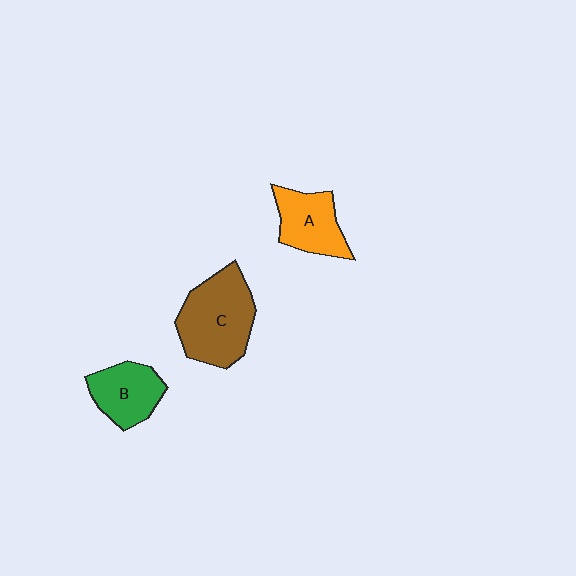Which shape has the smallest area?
Shape B (green).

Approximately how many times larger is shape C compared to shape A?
Approximately 1.5 times.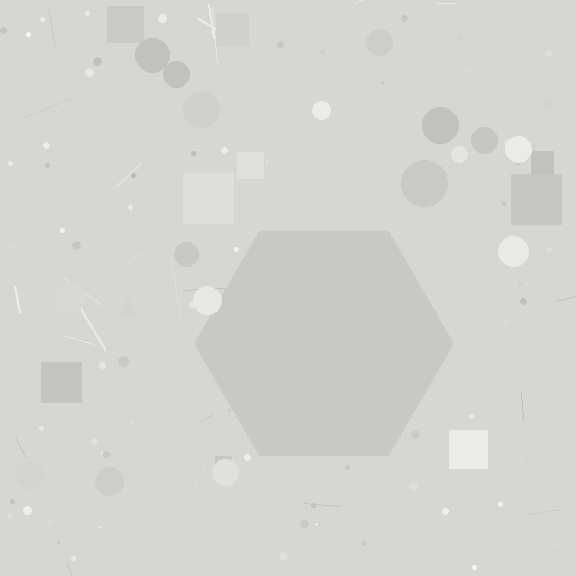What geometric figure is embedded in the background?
A hexagon is embedded in the background.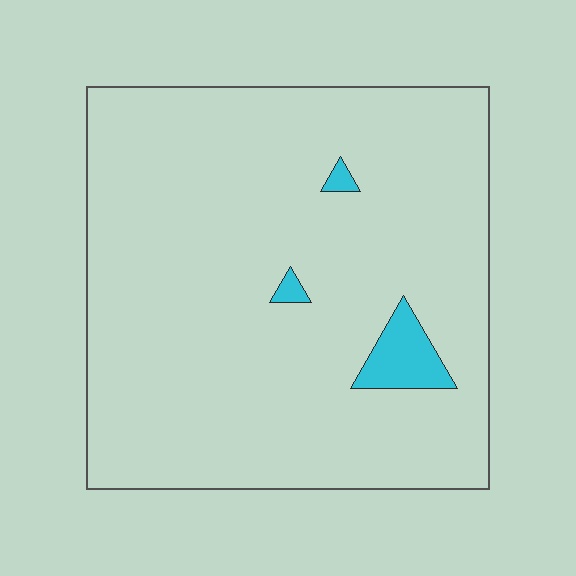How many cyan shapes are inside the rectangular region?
3.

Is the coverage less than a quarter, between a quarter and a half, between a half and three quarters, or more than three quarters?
Less than a quarter.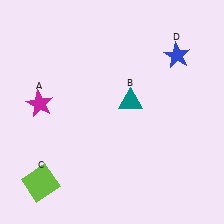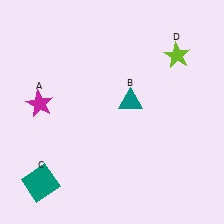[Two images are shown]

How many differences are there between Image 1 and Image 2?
There are 2 differences between the two images.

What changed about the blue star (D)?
In Image 1, D is blue. In Image 2, it changed to lime.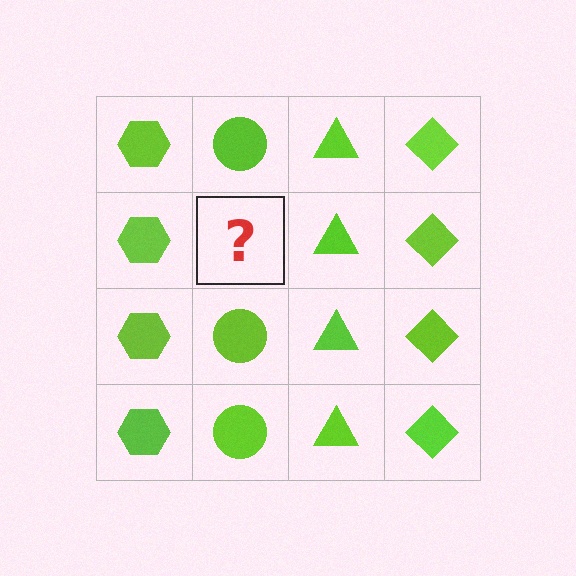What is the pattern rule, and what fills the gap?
The rule is that each column has a consistent shape. The gap should be filled with a lime circle.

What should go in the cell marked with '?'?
The missing cell should contain a lime circle.